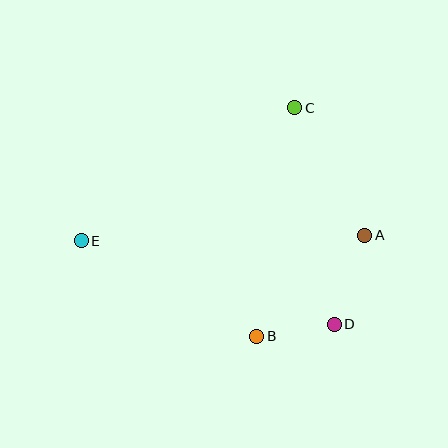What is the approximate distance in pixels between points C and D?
The distance between C and D is approximately 220 pixels.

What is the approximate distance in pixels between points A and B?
The distance between A and B is approximately 148 pixels.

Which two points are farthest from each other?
Points A and E are farthest from each other.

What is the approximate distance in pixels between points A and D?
The distance between A and D is approximately 94 pixels.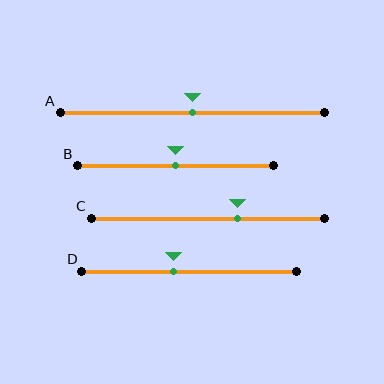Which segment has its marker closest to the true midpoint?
Segment A has its marker closest to the true midpoint.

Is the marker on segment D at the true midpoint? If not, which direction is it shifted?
No, the marker on segment D is shifted to the left by about 7% of the segment length.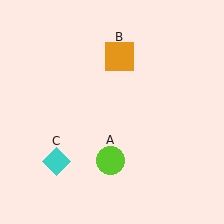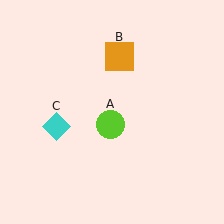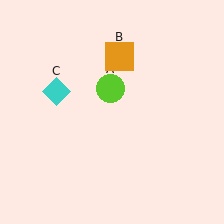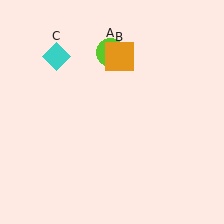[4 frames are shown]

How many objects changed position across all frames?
2 objects changed position: lime circle (object A), cyan diamond (object C).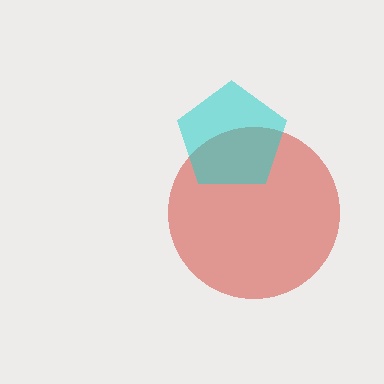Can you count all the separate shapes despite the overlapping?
Yes, there are 2 separate shapes.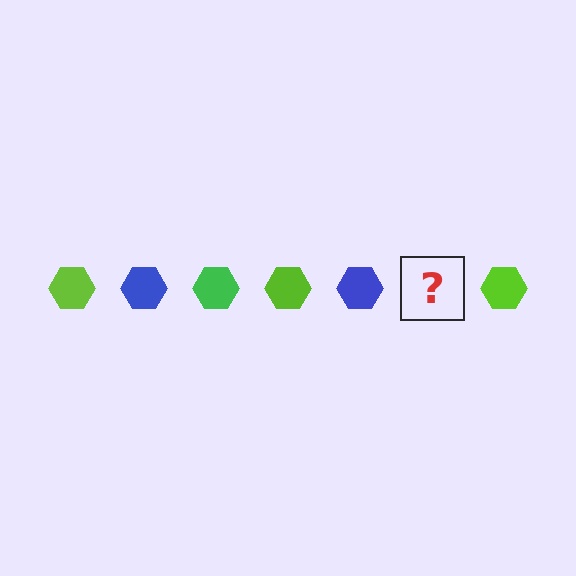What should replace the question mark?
The question mark should be replaced with a green hexagon.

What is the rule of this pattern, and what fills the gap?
The rule is that the pattern cycles through lime, blue, green hexagons. The gap should be filled with a green hexagon.